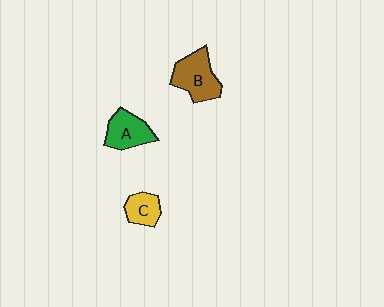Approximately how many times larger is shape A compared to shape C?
Approximately 1.4 times.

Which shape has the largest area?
Shape B (brown).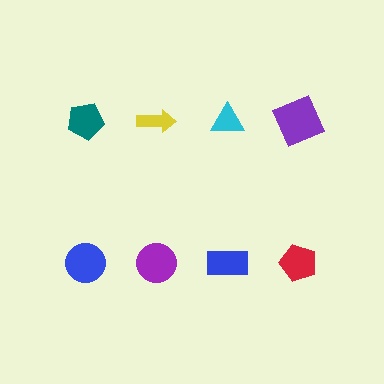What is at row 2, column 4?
A red pentagon.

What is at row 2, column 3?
A blue rectangle.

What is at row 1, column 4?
A purple square.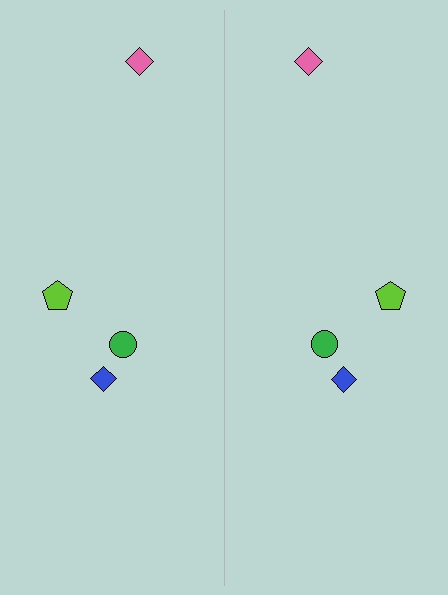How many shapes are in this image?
There are 8 shapes in this image.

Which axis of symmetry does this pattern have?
The pattern has a vertical axis of symmetry running through the center of the image.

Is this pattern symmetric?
Yes, this pattern has bilateral (reflection) symmetry.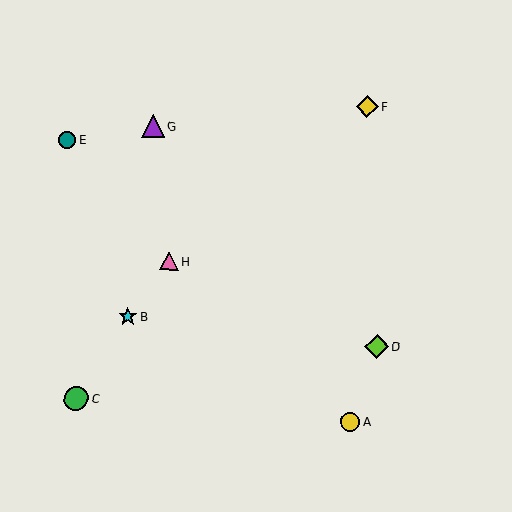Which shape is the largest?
The green circle (labeled C) is the largest.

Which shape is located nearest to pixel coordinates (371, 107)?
The yellow diamond (labeled F) at (367, 107) is nearest to that location.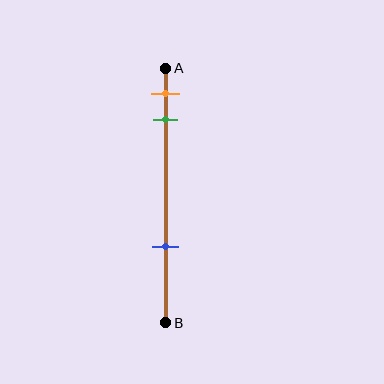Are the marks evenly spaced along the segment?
No, the marks are not evenly spaced.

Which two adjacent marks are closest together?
The orange and green marks are the closest adjacent pair.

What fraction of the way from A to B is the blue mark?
The blue mark is approximately 70% (0.7) of the way from A to B.